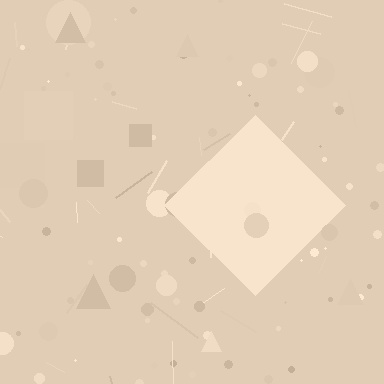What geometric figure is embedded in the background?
A diamond is embedded in the background.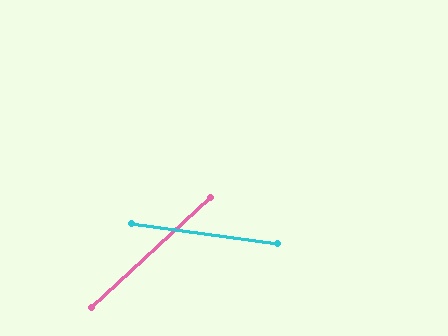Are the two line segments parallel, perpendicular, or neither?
Neither parallel nor perpendicular — they differ by about 51°.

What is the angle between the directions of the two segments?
Approximately 51 degrees.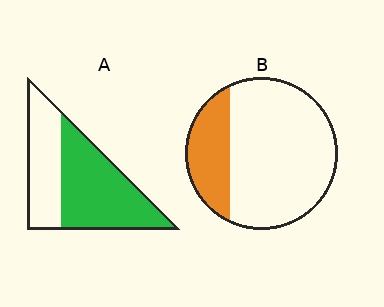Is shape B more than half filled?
No.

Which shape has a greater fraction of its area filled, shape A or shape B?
Shape A.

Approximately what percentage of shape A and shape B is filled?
A is approximately 60% and B is approximately 25%.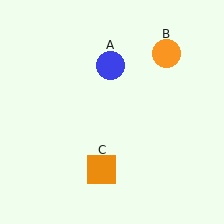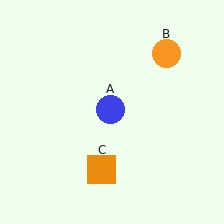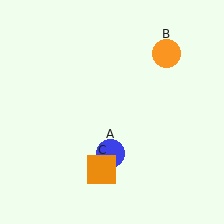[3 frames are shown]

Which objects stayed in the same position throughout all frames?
Orange circle (object B) and orange square (object C) remained stationary.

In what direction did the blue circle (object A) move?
The blue circle (object A) moved down.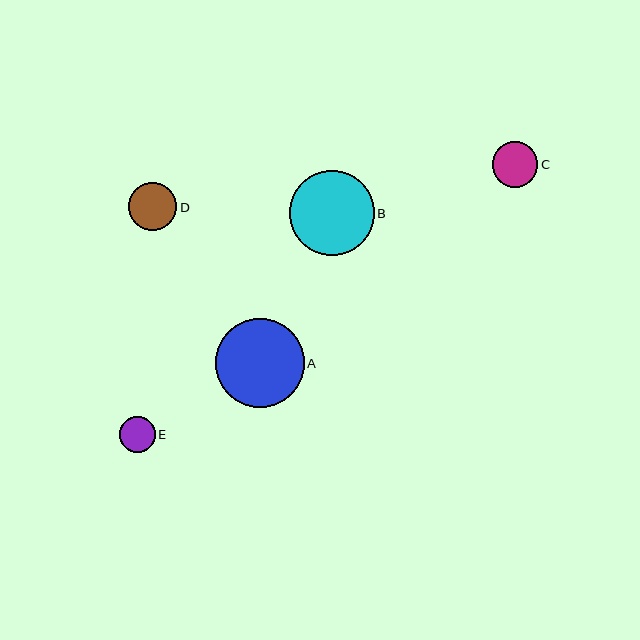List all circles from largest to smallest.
From largest to smallest: A, B, D, C, E.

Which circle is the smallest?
Circle E is the smallest with a size of approximately 36 pixels.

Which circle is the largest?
Circle A is the largest with a size of approximately 89 pixels.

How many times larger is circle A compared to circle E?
Circle A is approximately 2.5 times the size of circle E.